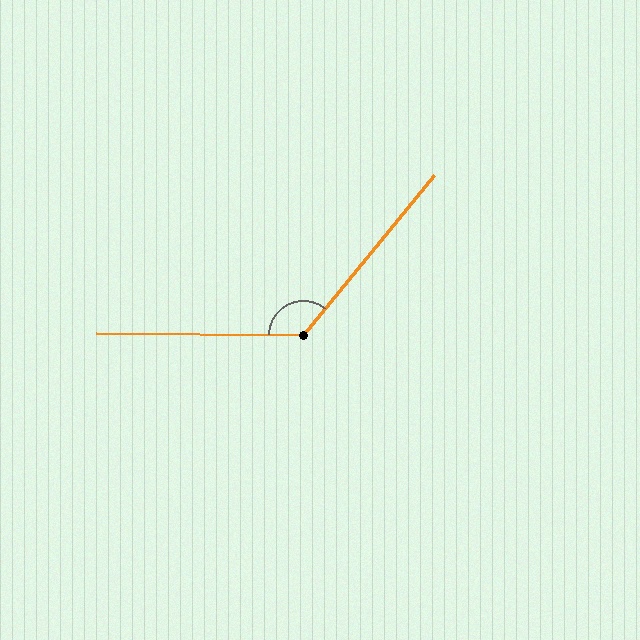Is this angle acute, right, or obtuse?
It is obtuse.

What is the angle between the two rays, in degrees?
Approximately 129 degrees.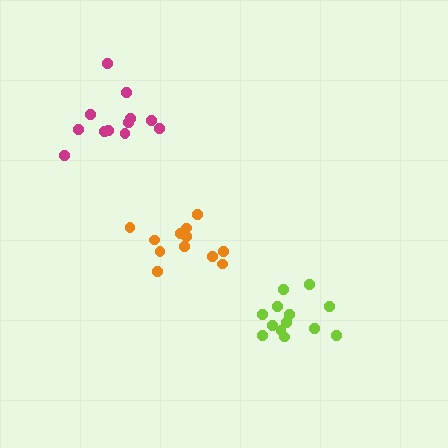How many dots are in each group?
Group 1: 12 dots, Group 2: 12 dots, Group 3: 13 dots (37 total).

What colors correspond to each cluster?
The clusters are colored: orange, magenta, lime.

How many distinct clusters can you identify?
There are 3 distinct clusters.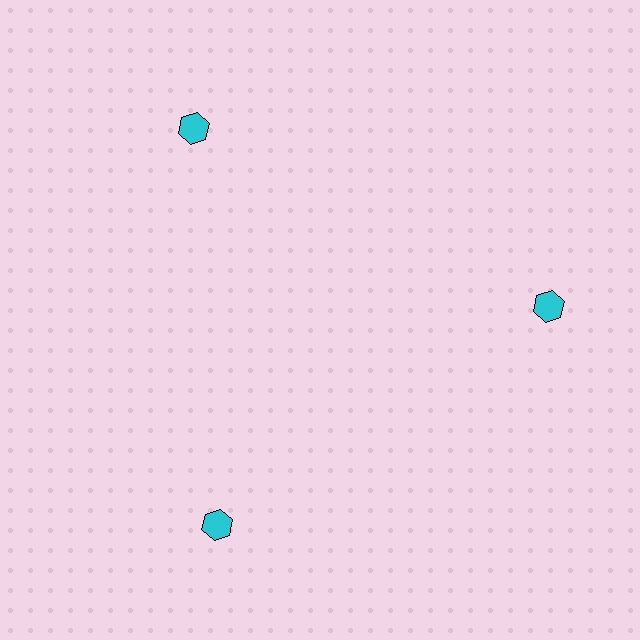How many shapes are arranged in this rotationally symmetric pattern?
There are 3 shapes, arranged in 3 groups of 1.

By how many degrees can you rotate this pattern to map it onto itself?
The pattern maps onto itself every 120 degrees of rotation.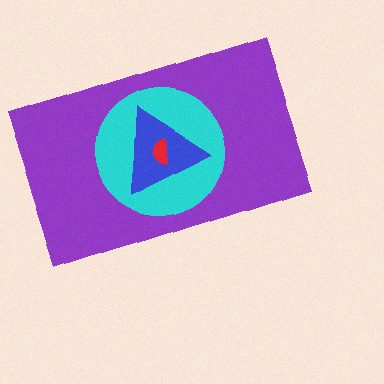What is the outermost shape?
The purple rectangle.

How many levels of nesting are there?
4.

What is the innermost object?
The red semicircle.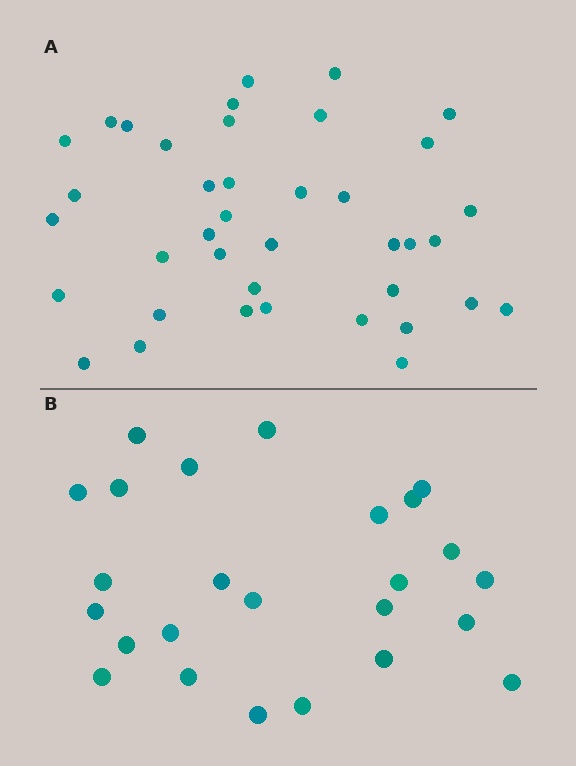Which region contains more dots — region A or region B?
Region A (the top region) has more dots.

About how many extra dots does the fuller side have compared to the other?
Region A has approximately 15 more dots than region B.